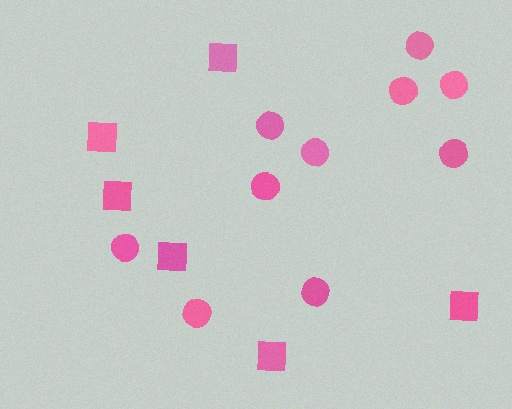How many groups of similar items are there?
There are 2 groups: one group of squares (6) and one group of circles (10).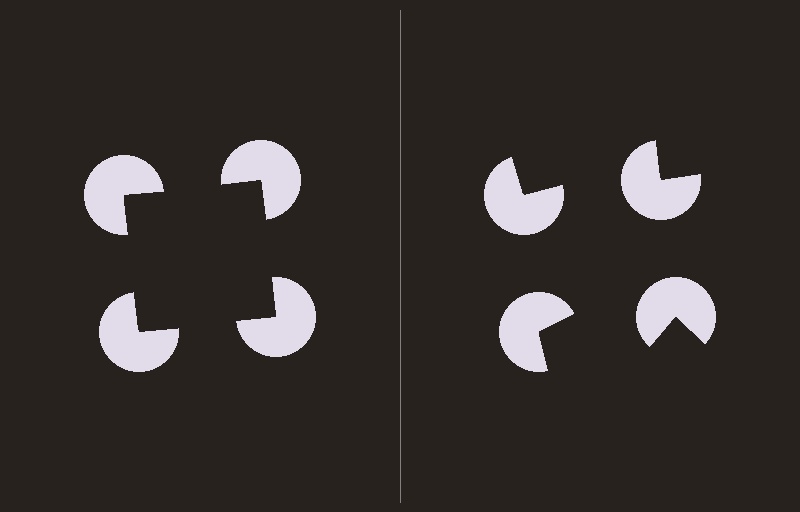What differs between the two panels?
The pac-man discs are positioned identically on both sides; only the wedge orientations differ. On the left they align to a square; on the right they are misaligned.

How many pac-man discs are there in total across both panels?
8 — 4 on each side.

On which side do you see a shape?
An illusory square appears on the left side. On the right side the wedge cuts are rotated, so no coherent shape forms.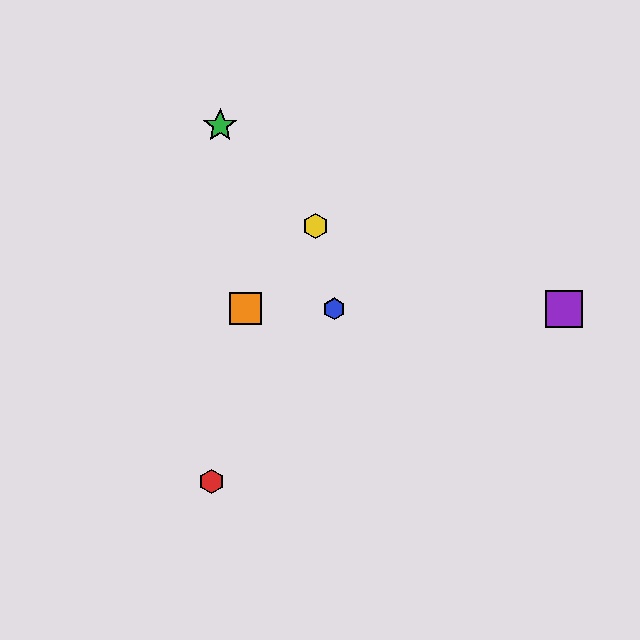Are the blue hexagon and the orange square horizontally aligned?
Yes, both are at y≈309.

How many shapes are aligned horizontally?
3 shapes (the blue hexagon, the purple square, the orange square) are aligned horizontally.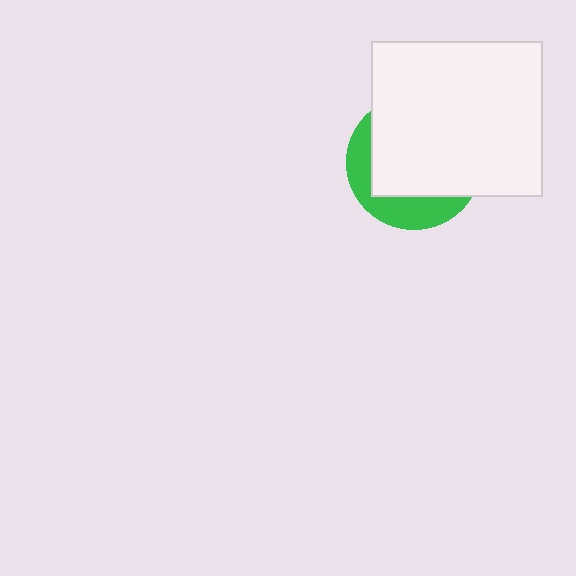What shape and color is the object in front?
The object in front is a white rectangle.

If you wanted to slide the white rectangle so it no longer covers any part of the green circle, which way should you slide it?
Slide it toward the upper-right — that is the most direct way to separate the two shapes.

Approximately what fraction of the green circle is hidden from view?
Roughly 70% of the green circle is hidden behind the white rectangle.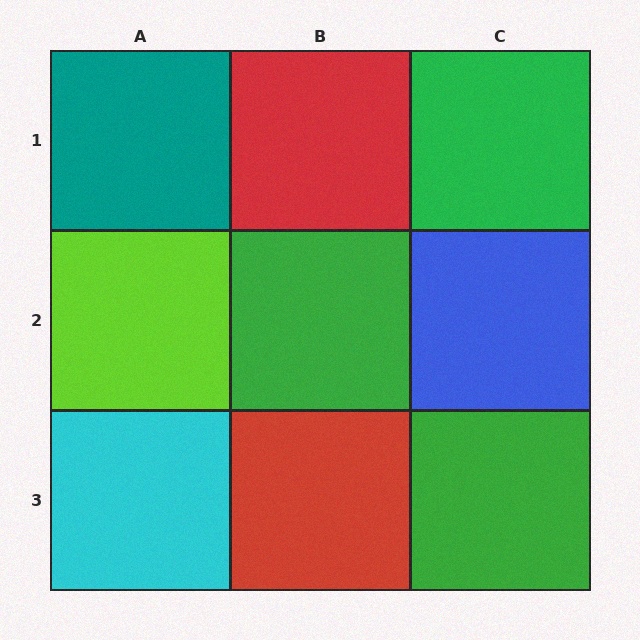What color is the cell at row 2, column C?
Blue.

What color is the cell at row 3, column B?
Red.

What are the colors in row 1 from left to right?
Teal, red, green.